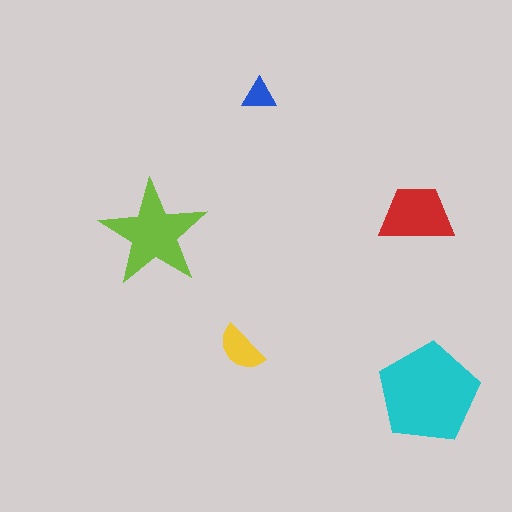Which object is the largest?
The cyan pentagon.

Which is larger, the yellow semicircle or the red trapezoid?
The red trapezoid.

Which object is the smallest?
The blue triangle.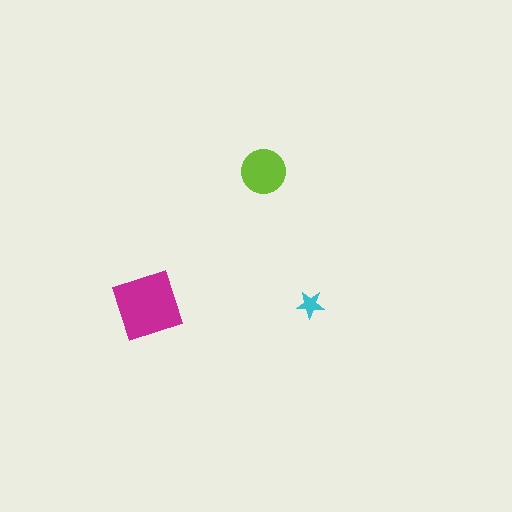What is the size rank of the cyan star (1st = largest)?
3rd.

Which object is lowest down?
The magenta diamond is bottommost.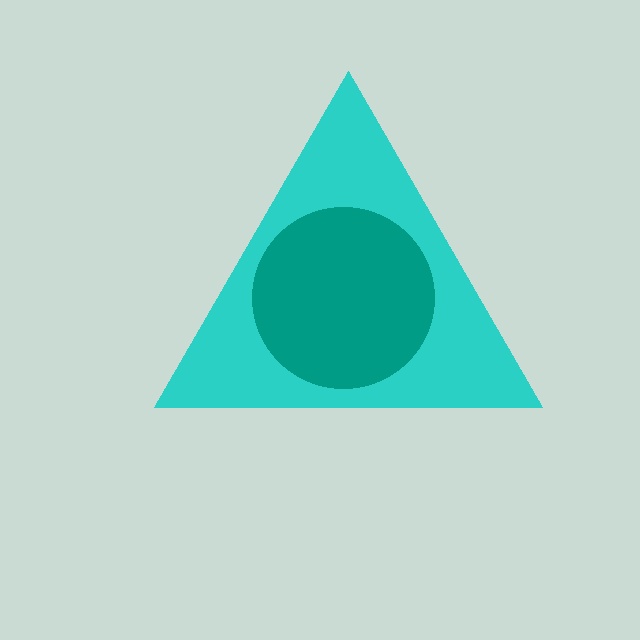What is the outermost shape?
The cyan triangle.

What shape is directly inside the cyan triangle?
The teal circle.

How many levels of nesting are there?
2.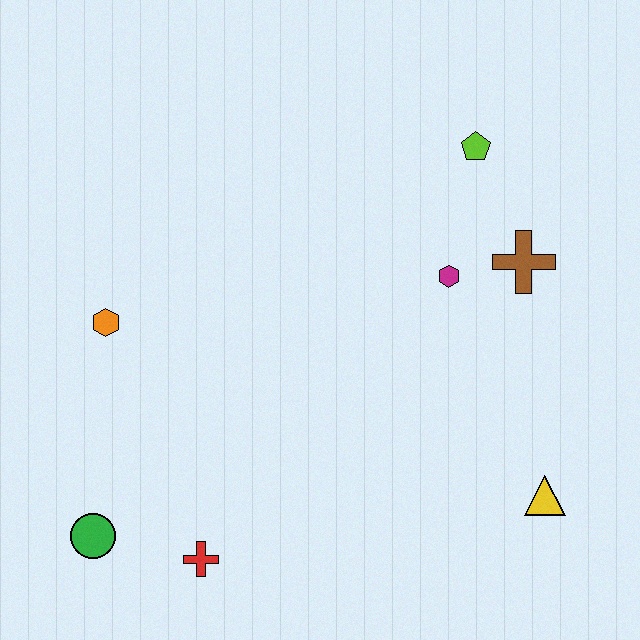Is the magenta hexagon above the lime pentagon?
No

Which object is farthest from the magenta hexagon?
The green circle is farthest from the magenta hexagon.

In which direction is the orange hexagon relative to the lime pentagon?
The orange hexagon is to the left of the lime pentagon.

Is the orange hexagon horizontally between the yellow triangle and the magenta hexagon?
No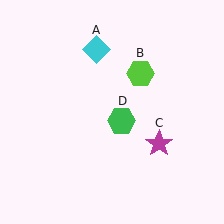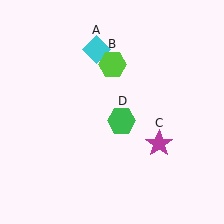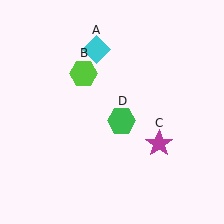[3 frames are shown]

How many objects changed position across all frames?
1 object changed position: lime hexagon (object B).